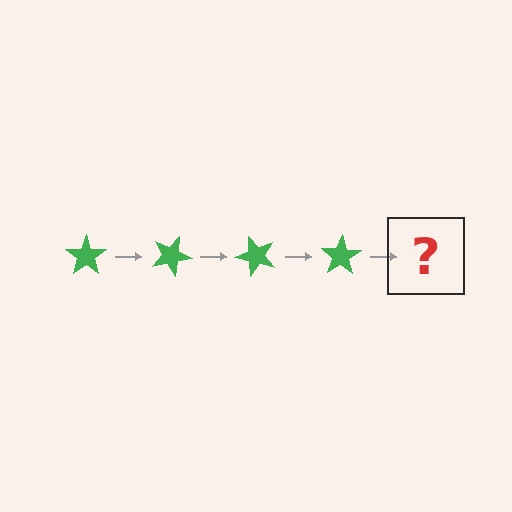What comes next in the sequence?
The next element should be a green star rotated 100 degrees.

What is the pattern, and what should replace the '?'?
The pattern is that the star rotates 25 degrees each step. The '?' should be a green star rotated 100 degrees.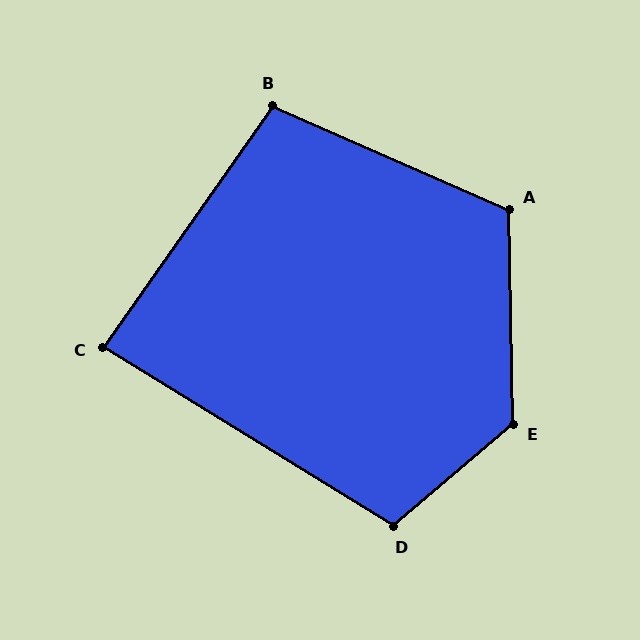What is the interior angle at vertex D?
Approximately 108 degrees (obtuse).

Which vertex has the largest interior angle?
E, at approximately 130 degrees.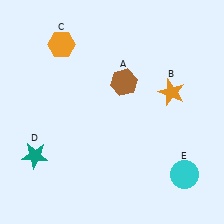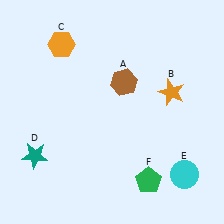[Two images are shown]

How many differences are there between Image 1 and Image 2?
There is 1 difference between the two images.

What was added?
A green pentagon (F) was added in Image 2.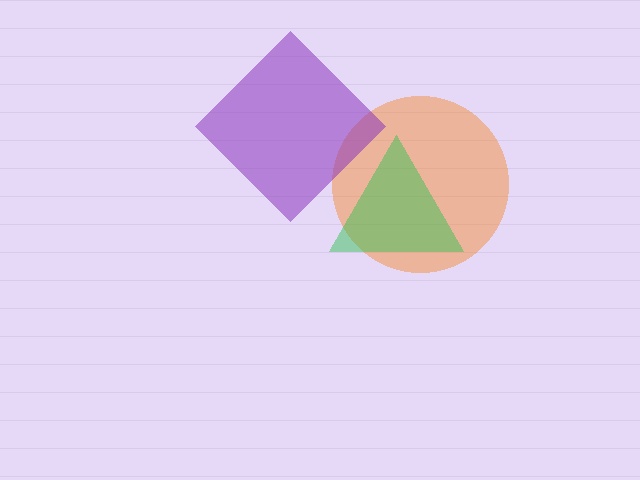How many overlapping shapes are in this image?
There are 3 overlapping shapes in the image.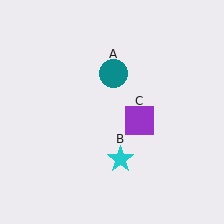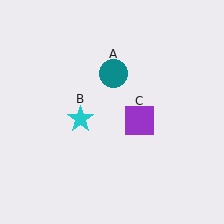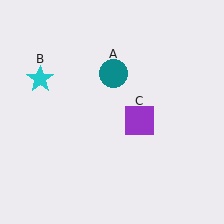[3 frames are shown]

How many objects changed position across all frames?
1 object changed position: cyan star (object B).